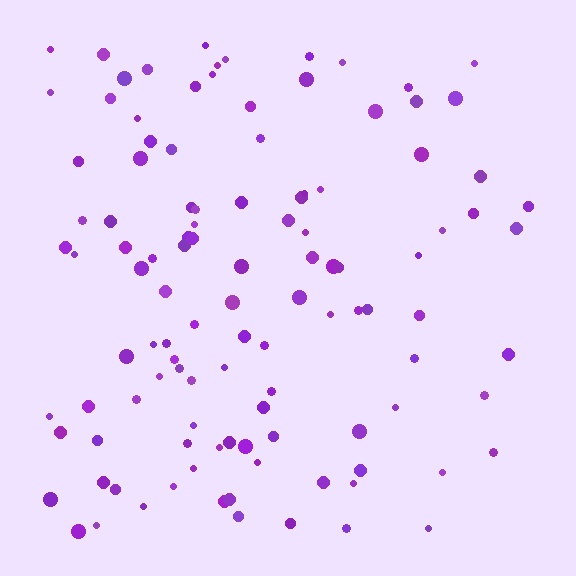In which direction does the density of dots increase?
From right to left, with the left side densest.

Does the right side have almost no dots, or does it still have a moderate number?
Still a moderate number, just noticeably fewer than the left.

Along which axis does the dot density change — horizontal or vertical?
Horizontal.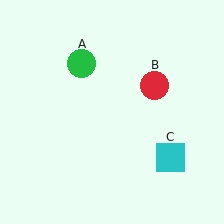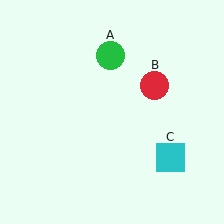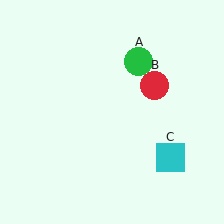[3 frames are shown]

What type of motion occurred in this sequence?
The green circle (object A) rotated clockwise around the center of the scene.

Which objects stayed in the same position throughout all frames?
Red circle (object B) and cyan square (object C) remained stationary.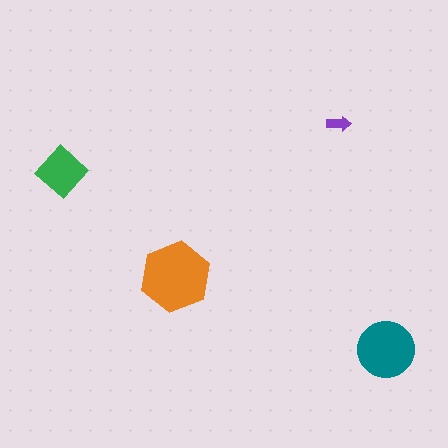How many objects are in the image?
There are 4 objects in the image.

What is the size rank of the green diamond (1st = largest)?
3rd.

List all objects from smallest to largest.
The purple arrow, the green diamond, the teal circle, the orange hexagon.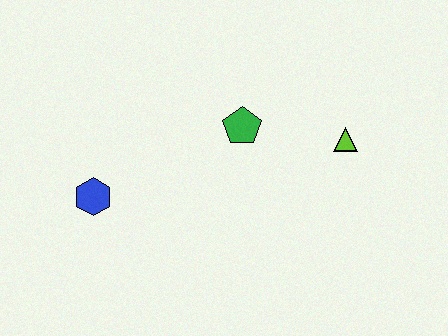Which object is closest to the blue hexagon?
The green pentagon is closest to the blue hexagon.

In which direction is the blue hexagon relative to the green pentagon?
The blue hexagon is to the left of the green pentagon.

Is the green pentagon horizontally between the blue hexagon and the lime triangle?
Yes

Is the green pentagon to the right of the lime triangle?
No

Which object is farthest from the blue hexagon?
The lime triangle is farthest from the blue hexagon.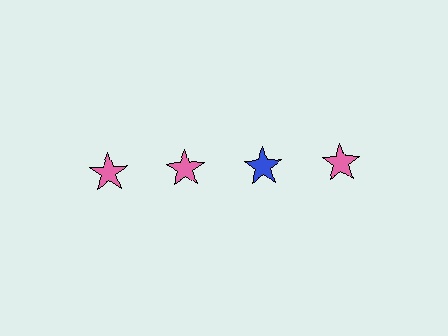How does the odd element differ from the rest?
It has a different color: blue instead of pink.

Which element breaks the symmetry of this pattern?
The blue star in the top row, center column breaks the symmetry. All other shapes are pink stars.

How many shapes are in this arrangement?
There are 4 shapes arranged in a grid pattern.